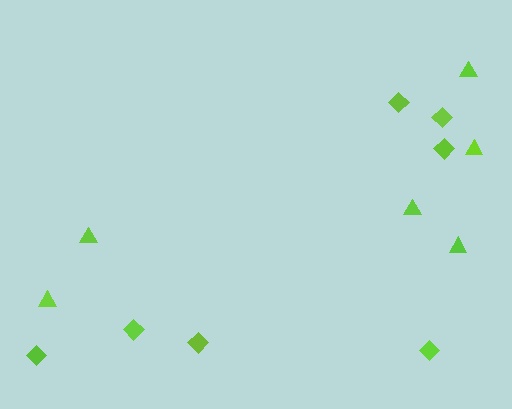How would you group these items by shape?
There are 2 groups: one group of triangles (6) and one group of diamonds (7).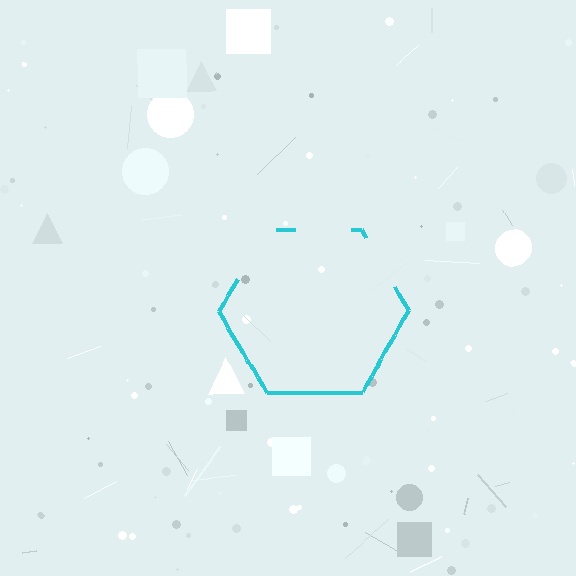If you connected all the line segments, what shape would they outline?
They would outline a hexagon.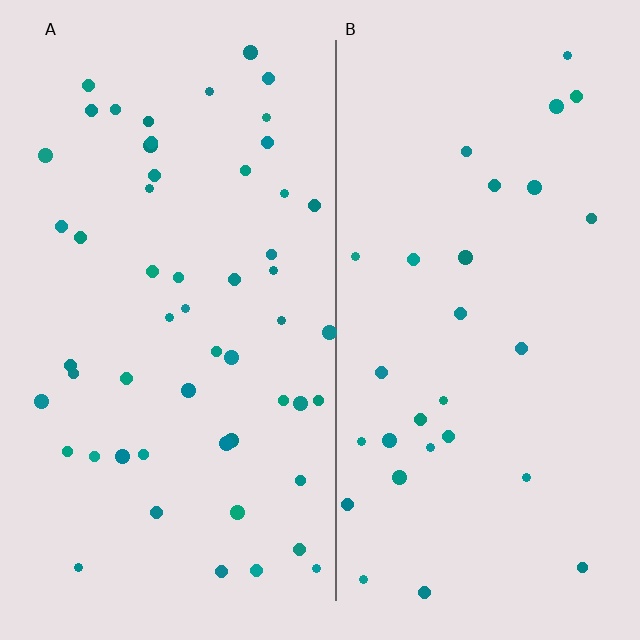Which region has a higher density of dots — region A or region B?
A (the left).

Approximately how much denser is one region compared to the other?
Approximately 1.9× — region A over region B.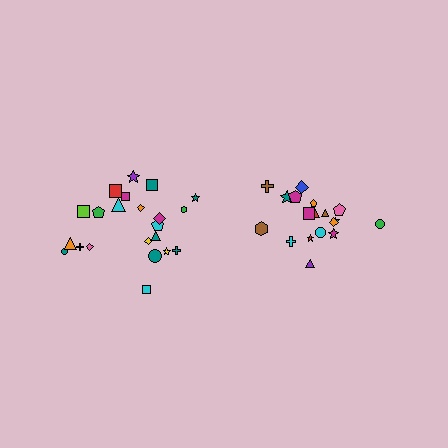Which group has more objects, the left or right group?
The left group.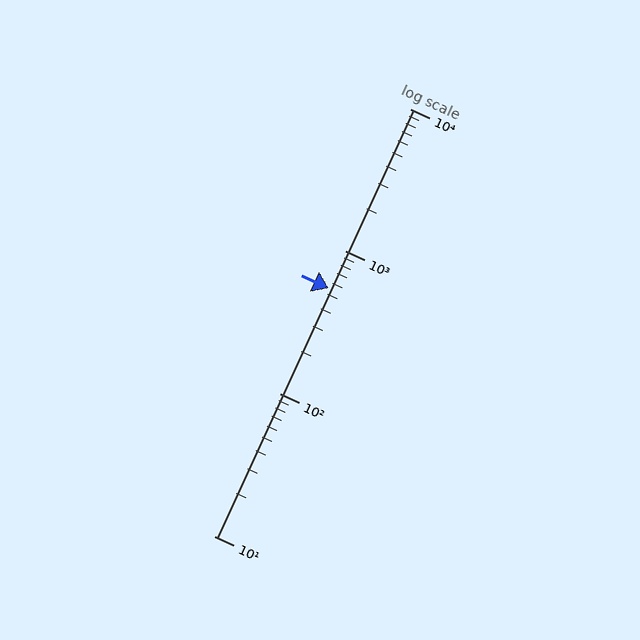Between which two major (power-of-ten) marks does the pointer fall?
The pointer is between 100 and 1000.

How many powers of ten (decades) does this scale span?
The scale spans 3 decades, from 10 to 10000.